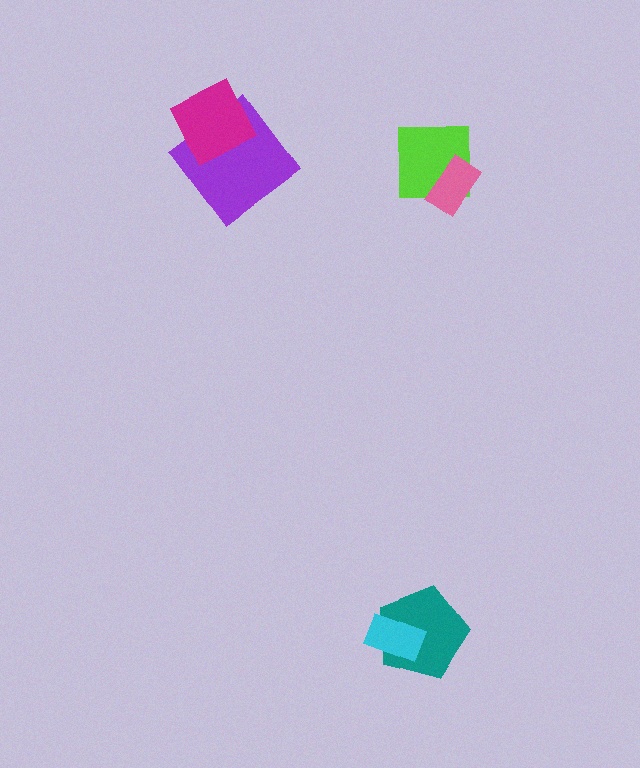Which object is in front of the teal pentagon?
The cyan rectangle is in front of the teal pentagon.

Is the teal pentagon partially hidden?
Yes, it is partially covered by another shape.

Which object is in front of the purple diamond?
The magenta diamond is in front of the purple diamond.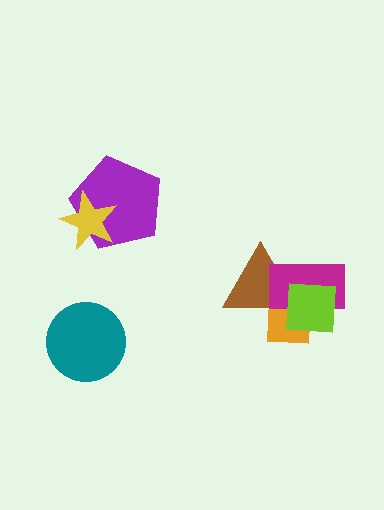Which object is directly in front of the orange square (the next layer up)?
The brown triangle is directly in front of the orange square.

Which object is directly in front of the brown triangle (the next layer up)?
The magenta rectangle is directly in front of the brown triangle.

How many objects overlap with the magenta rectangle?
3 objects overlap with the magenta rectangle.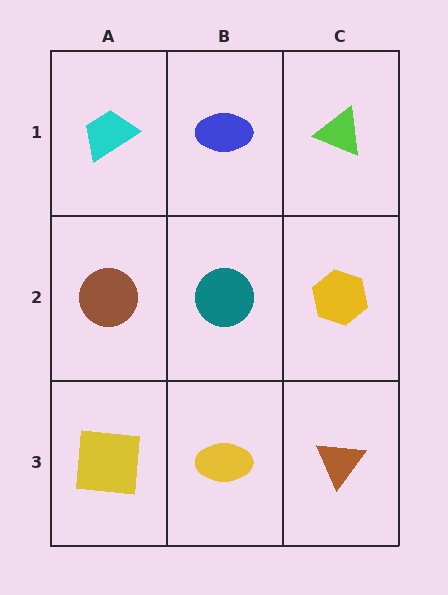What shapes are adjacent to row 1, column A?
A brown circle (row 2, column A), a blue ellipse (row 1, column B).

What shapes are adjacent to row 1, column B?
A teal circle (row 2, column B), a cyan trapezoid (row 1, column A), a lime triangle (row 1, column C).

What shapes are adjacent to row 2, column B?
A blue ellipse (row 1, column B), a yellow ellipse (row 3, column B), a brown circle (row 2, column A), a yellow hexagon (row 2, column C).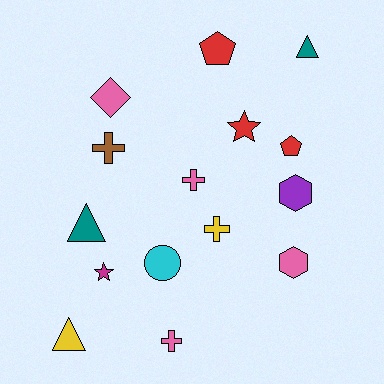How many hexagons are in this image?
There are 2 hexagons.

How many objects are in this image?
There are 15 objects.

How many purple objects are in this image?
There is 1 purple object.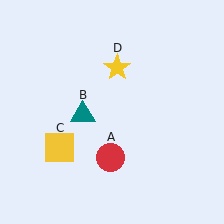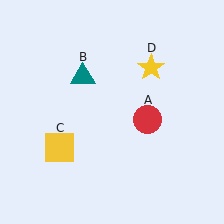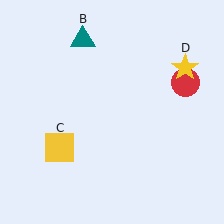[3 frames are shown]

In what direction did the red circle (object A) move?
The red circle (object A) moved up and to the right.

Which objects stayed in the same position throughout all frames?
Yellow square (object C) remained stationary.